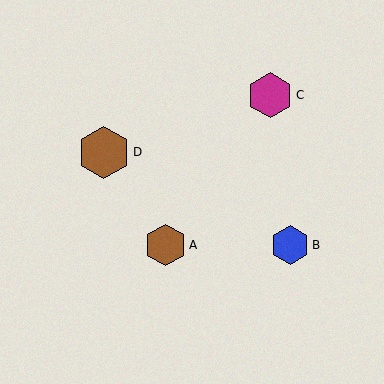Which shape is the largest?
The brown hexagon (labeled D) is the largest.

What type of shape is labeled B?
Shape B is a blue hexagon.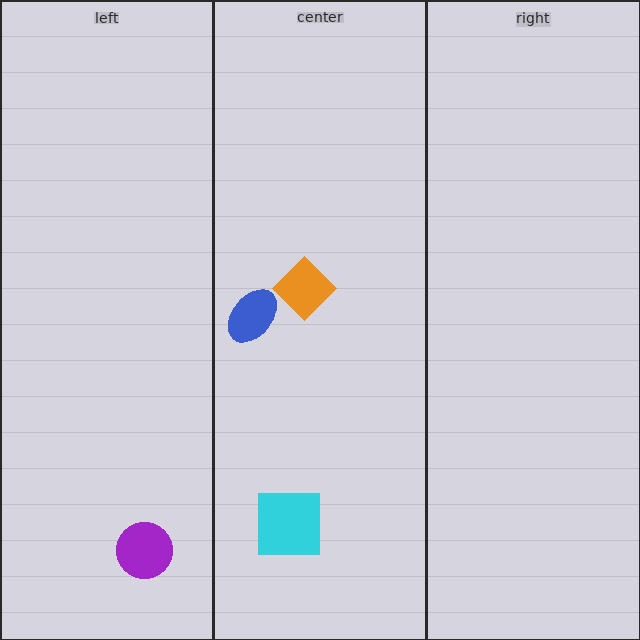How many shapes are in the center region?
3.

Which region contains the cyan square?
The center region.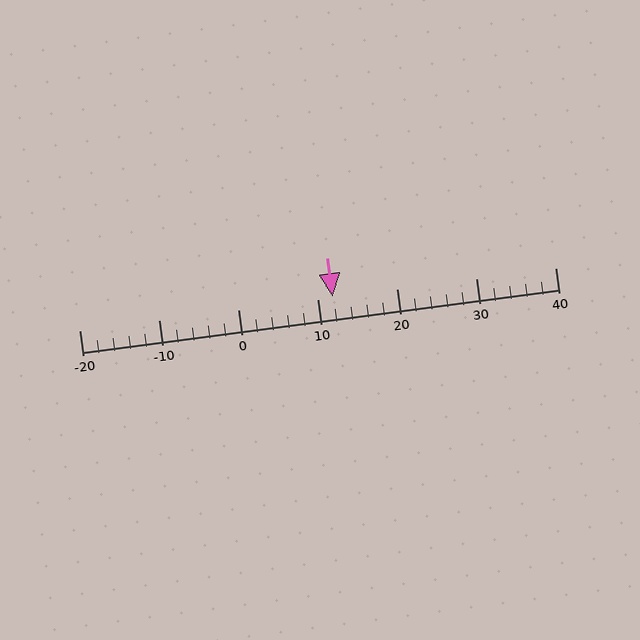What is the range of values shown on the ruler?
The ruler shows values from -20 to 40.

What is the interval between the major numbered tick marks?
The major tick marks are spaced 10 units apart.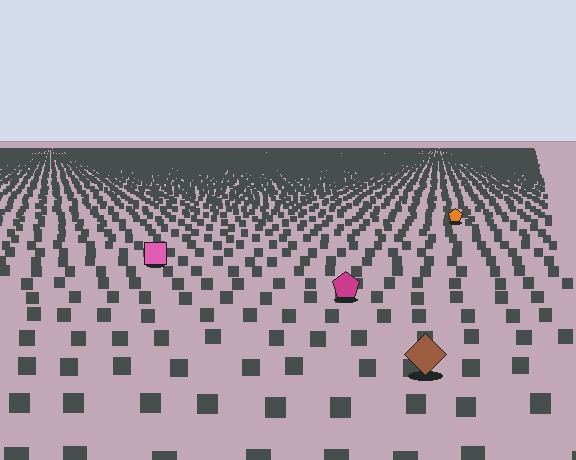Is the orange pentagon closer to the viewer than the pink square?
No. The pink square is closer — you can tell from the texture gradient: the ground texture is coarser near it.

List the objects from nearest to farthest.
From nearest to farthest: the brown diamond, the magenta pentagon, the pink square, the orange pentagon.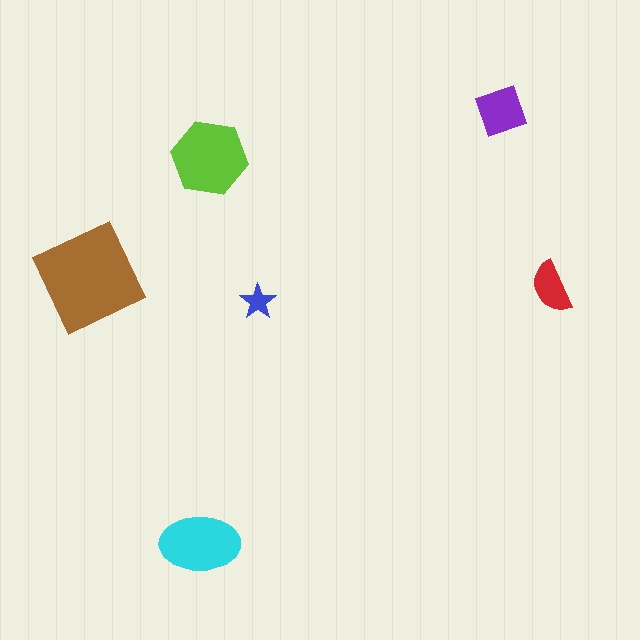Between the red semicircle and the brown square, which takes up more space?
The brown square.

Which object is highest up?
The purple diamond is topmost.